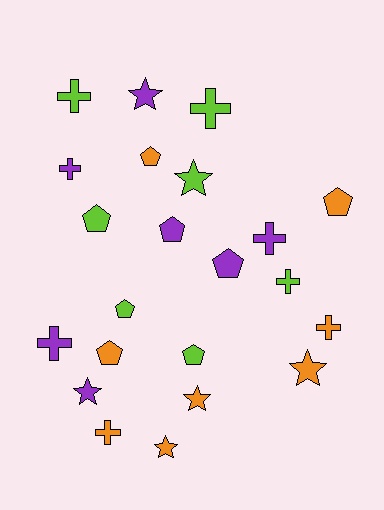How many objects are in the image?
There are 22 objects.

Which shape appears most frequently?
Cross, with 8 objects.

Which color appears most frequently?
Orange, with 8 objects.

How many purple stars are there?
There are 2 purple stars.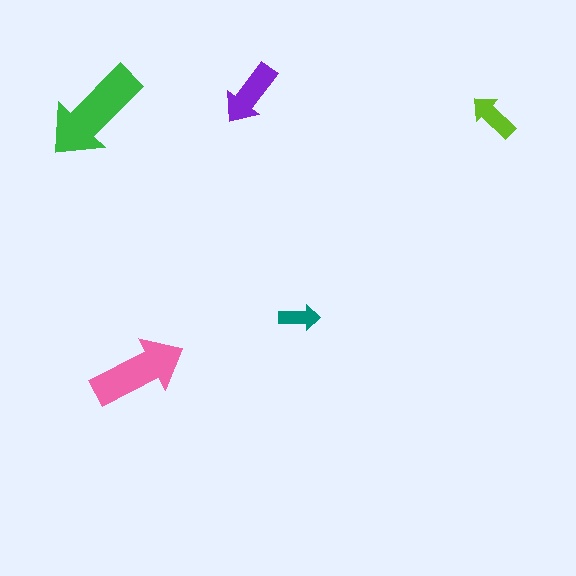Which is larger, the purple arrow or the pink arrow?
The pink one.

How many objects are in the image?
There are 5 objects in the image.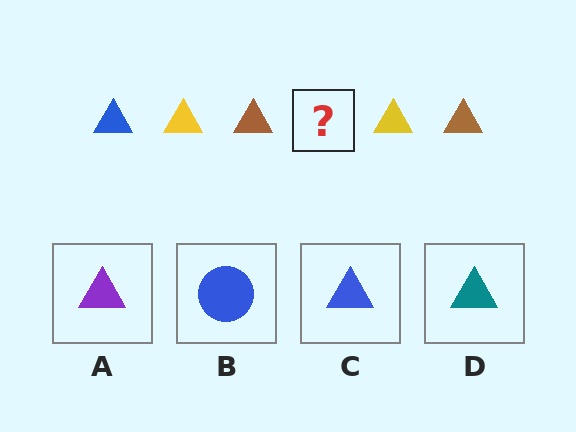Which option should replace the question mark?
Option C.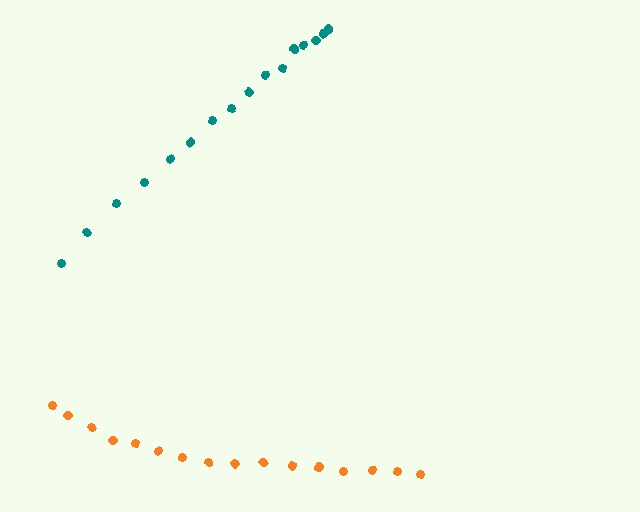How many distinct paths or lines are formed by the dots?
There are 2 distinct paths.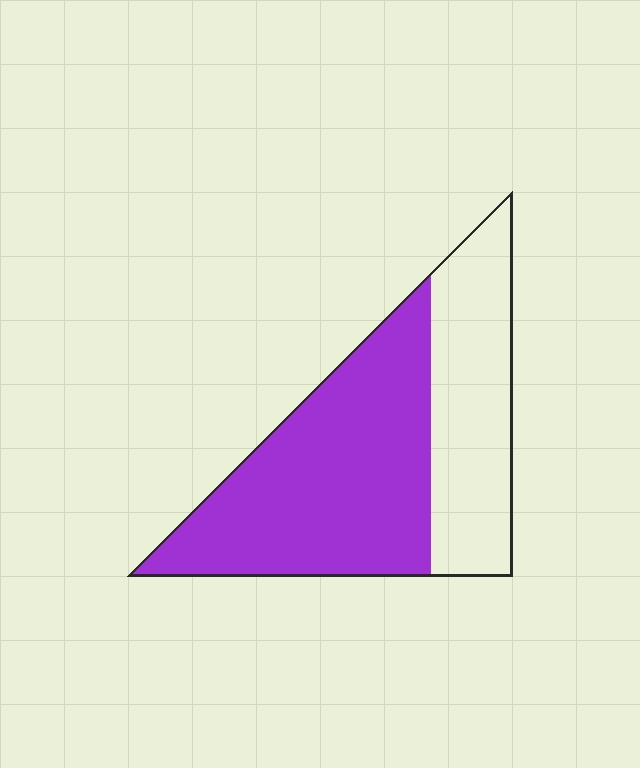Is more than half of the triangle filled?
Yes.